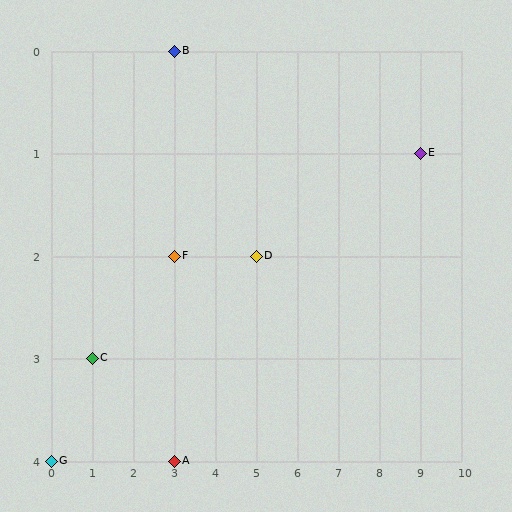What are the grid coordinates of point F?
Point F is at grid coordinates (3, 2).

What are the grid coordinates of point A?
Point A is at grid coordinates (3, 4).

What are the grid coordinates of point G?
Point G is at grid coordinates (0, 4).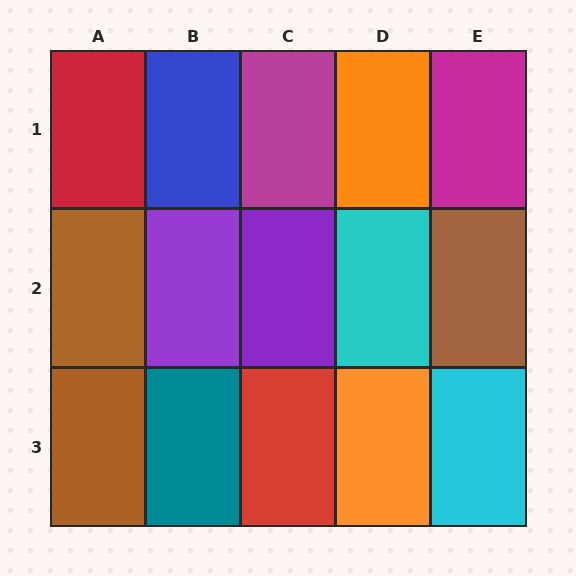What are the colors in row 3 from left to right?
Brown, teal, red, orange, cyan.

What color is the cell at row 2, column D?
Cyan.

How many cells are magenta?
2 cells are magenta.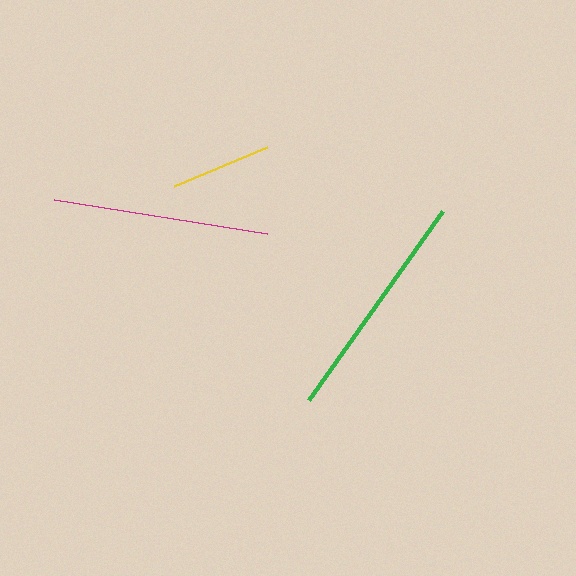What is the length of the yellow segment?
The yellow segment is approximately 100 pixels long.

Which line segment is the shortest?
The yellow line is the shortest at approximately 100 pixels.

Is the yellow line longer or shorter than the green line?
The green line is longer than the yellow line.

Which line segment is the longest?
The green line is the longest at approximately 232 pixels.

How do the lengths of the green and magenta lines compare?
The green and magenta lines are approximately the same length.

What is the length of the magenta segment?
The magenta segment is approximately 216 pixels long.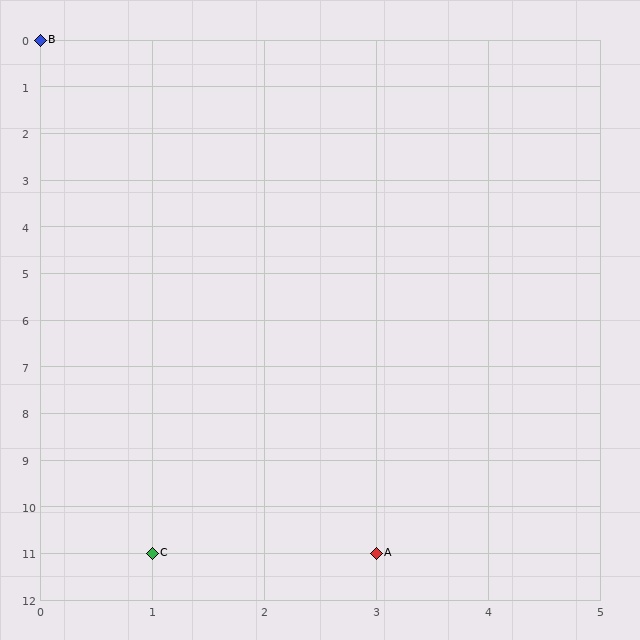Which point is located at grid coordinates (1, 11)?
Point C is at (1, 11).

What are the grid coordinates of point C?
Point C is at grid coordinates (1, 11).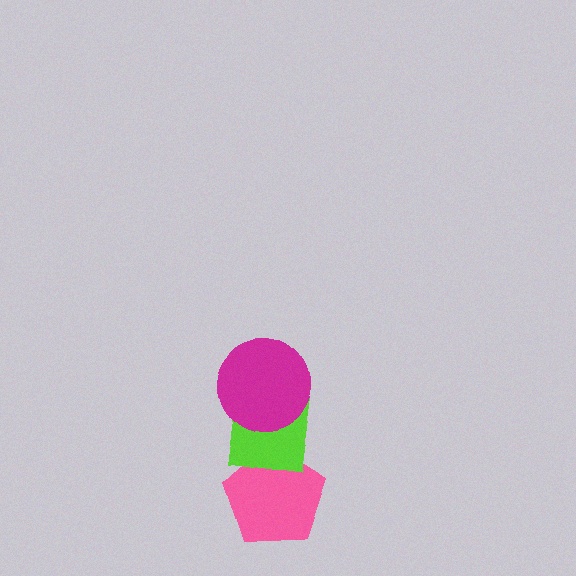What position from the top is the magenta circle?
The magenta circle is 1st from the top.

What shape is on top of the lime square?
The magenta circle is on top of the lime square.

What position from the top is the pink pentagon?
The pink pentagon is 3rd from the top.